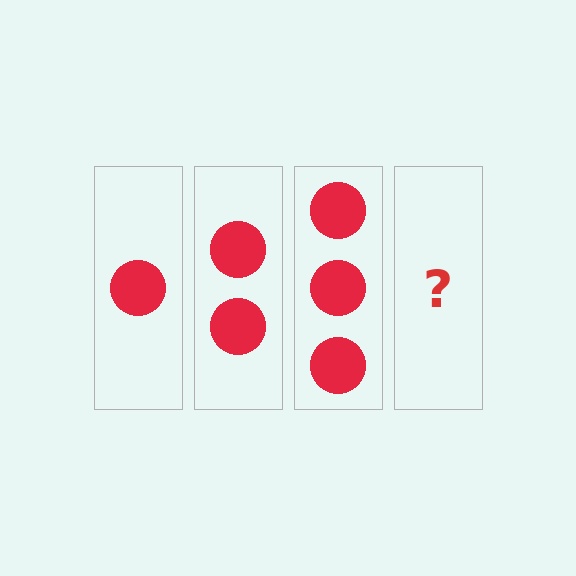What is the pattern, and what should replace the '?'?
The pattern is that each step adds one more circle. The '?' should be 4 circles.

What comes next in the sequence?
The next element should be 4 circles.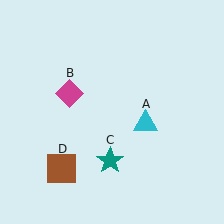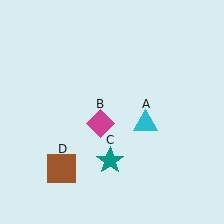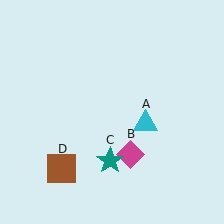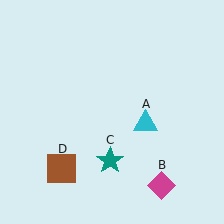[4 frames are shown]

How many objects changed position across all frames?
1 object changed position: magenta diamond (object B).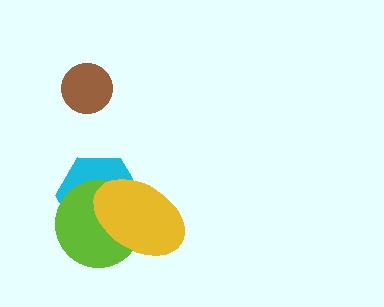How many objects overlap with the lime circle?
2 objects overlap with the lime circle.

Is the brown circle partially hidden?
No, no other shape covers it.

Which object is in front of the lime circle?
The yellow ellipse is in front of the lime circle.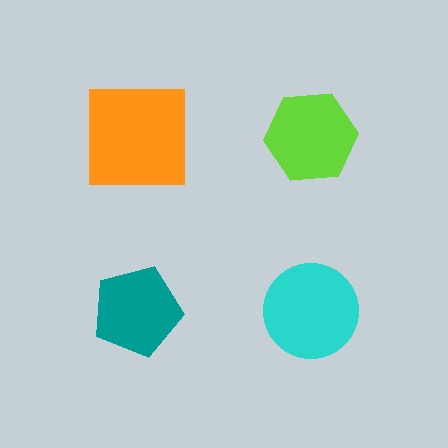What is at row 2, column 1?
A teal pentagon.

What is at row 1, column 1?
An orange square.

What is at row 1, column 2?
A lime hexagon.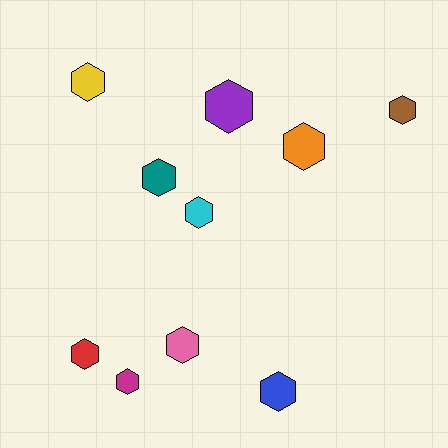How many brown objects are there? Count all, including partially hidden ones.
There is 1 brown object.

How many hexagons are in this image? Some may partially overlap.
There are 10 hexagons.